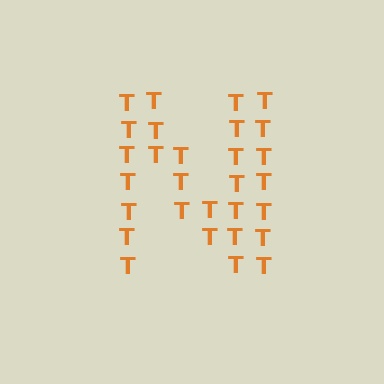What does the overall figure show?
The overall figure shows the letter N.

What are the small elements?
The small elements are letter T's.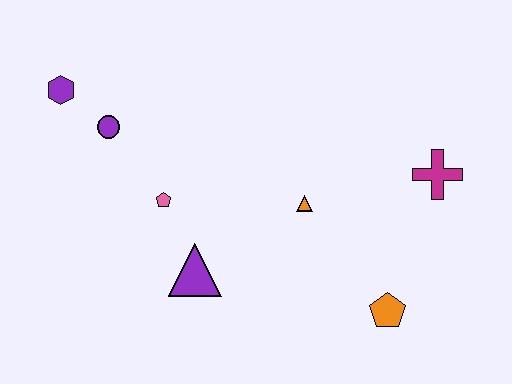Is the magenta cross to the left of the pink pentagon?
No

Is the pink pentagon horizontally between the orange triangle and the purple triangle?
No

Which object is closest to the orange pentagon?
The orange triangle is closest to the orange pentagon.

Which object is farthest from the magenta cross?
The purple hexagon is farthest from the magenta cross.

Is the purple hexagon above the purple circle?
Yes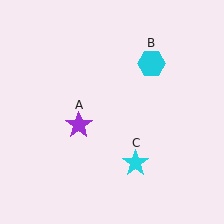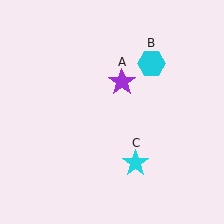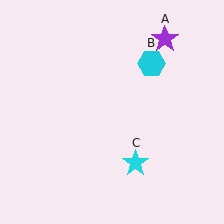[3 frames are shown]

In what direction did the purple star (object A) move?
The purple star (object A) moved up and to the right.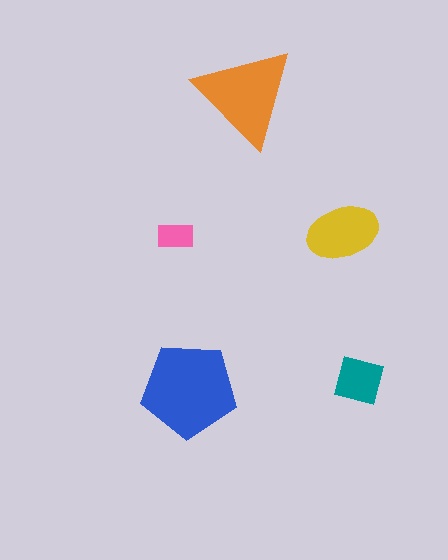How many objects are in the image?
There are 5 objects in the image.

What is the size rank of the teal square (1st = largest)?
4th.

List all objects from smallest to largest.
The pink rectangle, the teal square, the yellow ellipse, the orange triangle, the blue pentagon.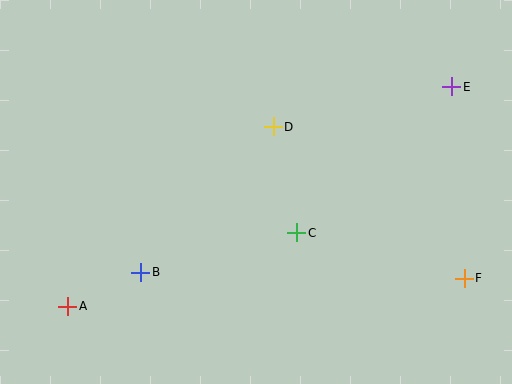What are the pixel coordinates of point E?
Point E is at (452, 87).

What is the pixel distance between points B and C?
The distance between B and C is 161 pixels.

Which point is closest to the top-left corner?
Point D is closest to the top-left corner.